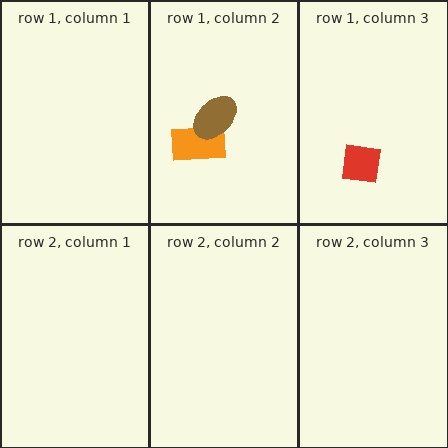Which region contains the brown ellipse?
The row 1, column 2 region.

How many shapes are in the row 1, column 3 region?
1.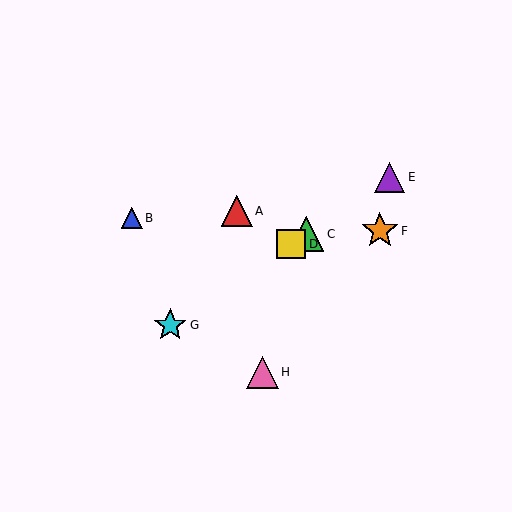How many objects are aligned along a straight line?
4 objects (C, D, E, G) are aligned along a straight line.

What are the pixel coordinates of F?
Object F is at (380, 231).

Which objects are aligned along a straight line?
Objects C, D, E, G are aligned along a straight line.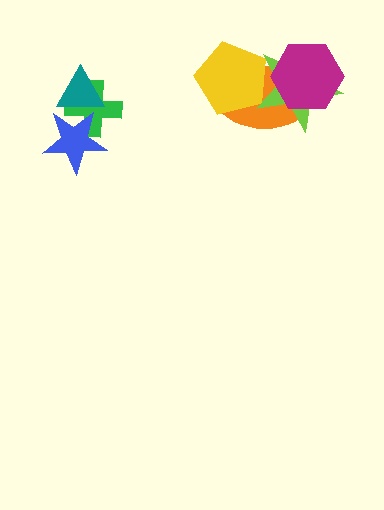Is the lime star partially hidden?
Yes, it is partially covered by another shape.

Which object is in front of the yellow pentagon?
The lime star is in front of the yellow pentagon.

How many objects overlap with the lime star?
3 objects overlap with the lime star.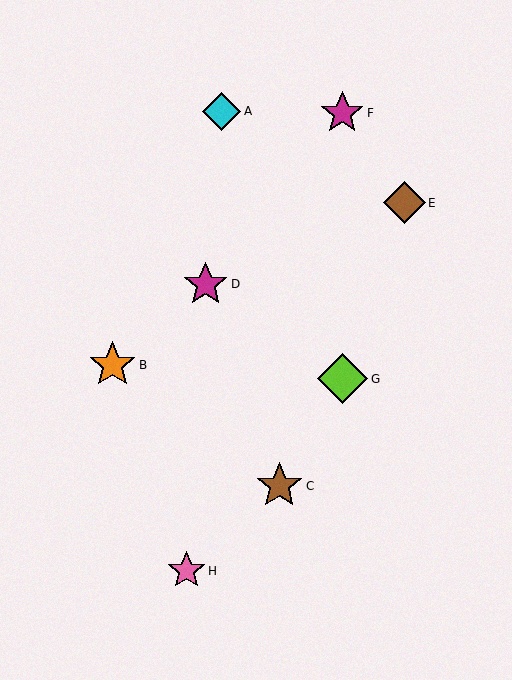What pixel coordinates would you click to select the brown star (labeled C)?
Click at (279, 486) to select the brown star C.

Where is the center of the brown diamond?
The center of the brown diamond is at (404, 203).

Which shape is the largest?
The lime diamond (labeled G) is the largest.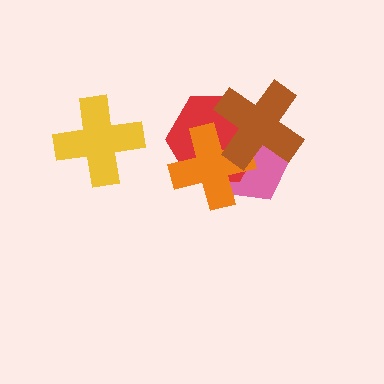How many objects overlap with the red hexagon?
3 objects overlap with the red hexagon.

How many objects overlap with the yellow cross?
0 objects overlap with the yellow cross.